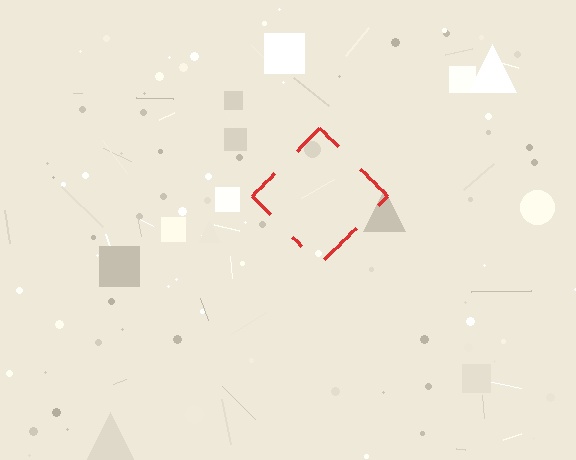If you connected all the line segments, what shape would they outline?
They would outline a diamond.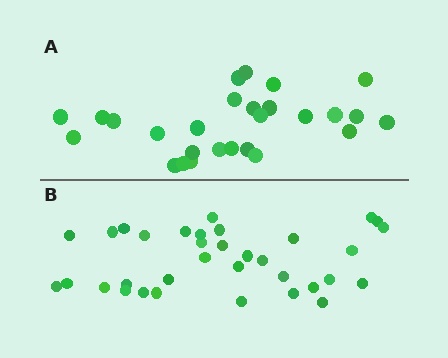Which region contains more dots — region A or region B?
Region B (the bottom region) has more dots.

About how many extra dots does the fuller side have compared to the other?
Region B has roughly 8 or so more dots than region A.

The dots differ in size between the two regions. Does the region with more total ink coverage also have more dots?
No. Region A has more total ink coverage because its dots are larger, but region B actually contains more individual dots. Total area can be misleading — the number of items is what matters here.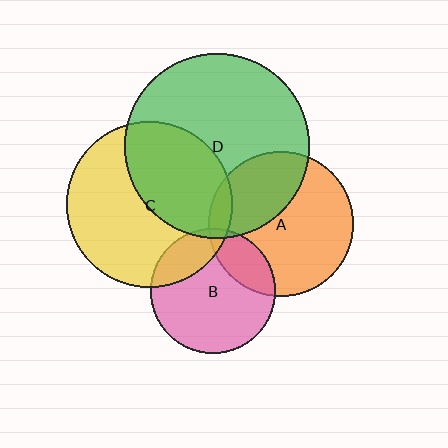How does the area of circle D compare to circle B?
Approximately 2.2 times.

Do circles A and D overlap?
Yes.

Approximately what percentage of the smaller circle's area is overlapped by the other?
Approximately 35%.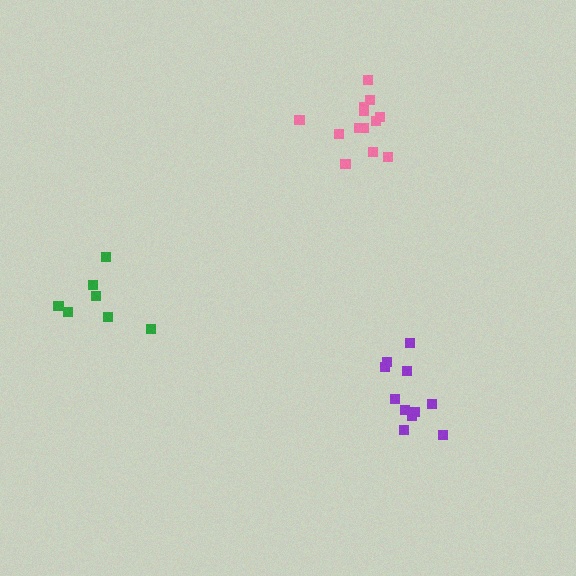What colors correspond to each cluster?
The clusters are colored: pink, purple, green.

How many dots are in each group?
Group 1: 13 dots, Group 2: 11 dots, Group 3: 7 dots (31 total).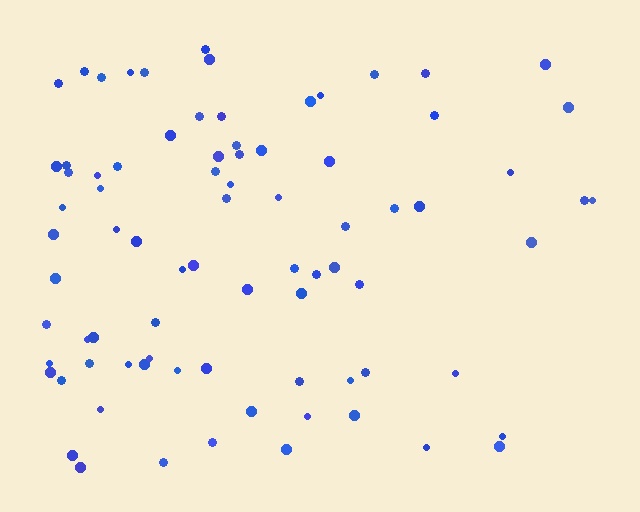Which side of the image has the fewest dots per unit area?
The right.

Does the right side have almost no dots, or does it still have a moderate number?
Still a moderate number, just noticeably fewer than the left.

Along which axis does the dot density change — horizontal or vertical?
Horizontal.